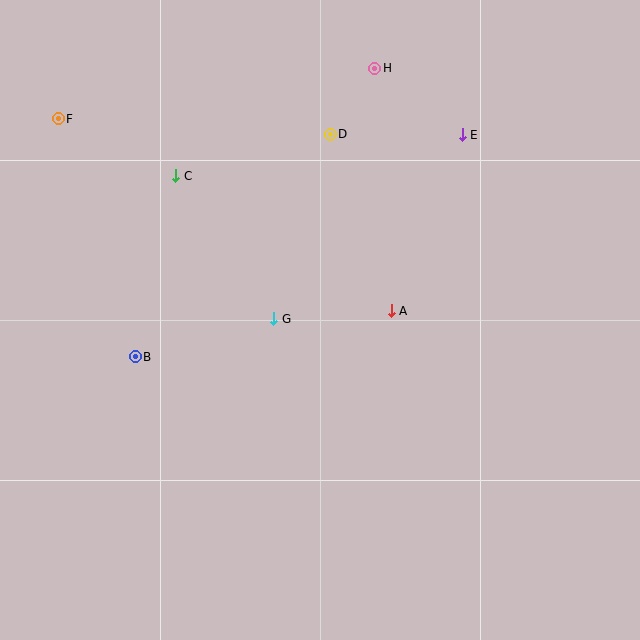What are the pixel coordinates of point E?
Point E is at (462, 135).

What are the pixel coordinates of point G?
Point G is at (274, 319).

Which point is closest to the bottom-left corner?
Point B is closest to the bottom-left corner.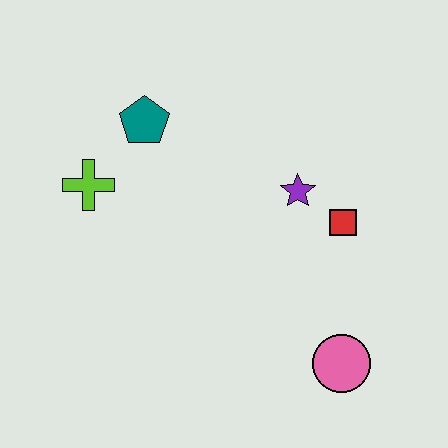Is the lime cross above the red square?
Yes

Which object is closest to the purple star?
The red square is closest to the purple star.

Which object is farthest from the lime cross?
The pink circle is farthest from the lime cross.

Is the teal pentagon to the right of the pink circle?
No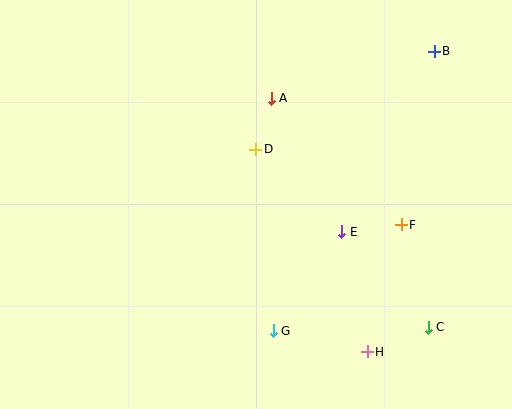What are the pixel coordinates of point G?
Point G is at (273, 331).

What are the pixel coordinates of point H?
Point H is at (367, 352).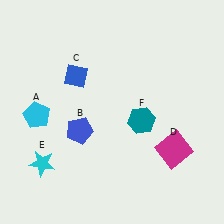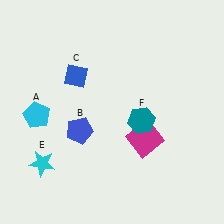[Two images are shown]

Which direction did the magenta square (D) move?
The magenta square (D) moved left.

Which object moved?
The magenta square (D) moved left.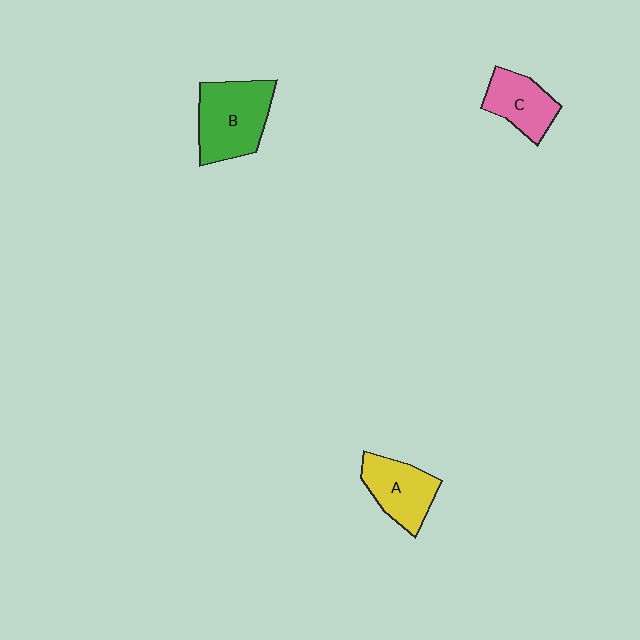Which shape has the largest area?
Shape B (green).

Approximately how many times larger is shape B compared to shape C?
Approximately 1.5 times.